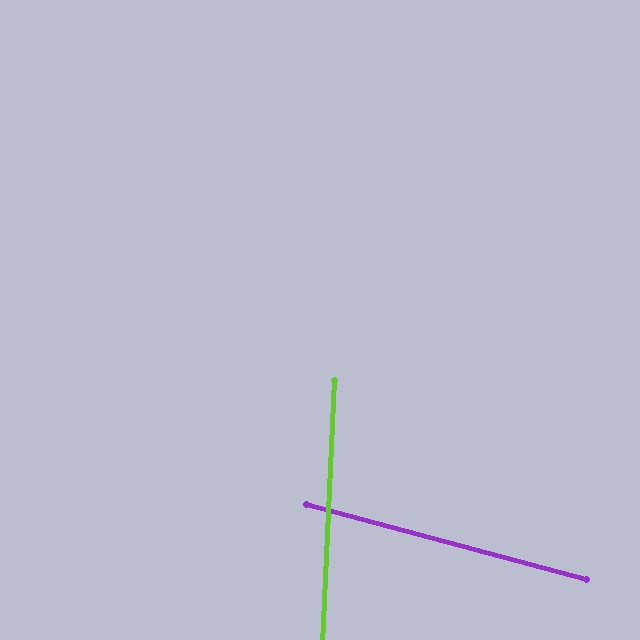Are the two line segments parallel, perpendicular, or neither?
Neither parallel nor perpendicular — they differ by about 78°.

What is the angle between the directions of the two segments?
Approximately 78 degrees.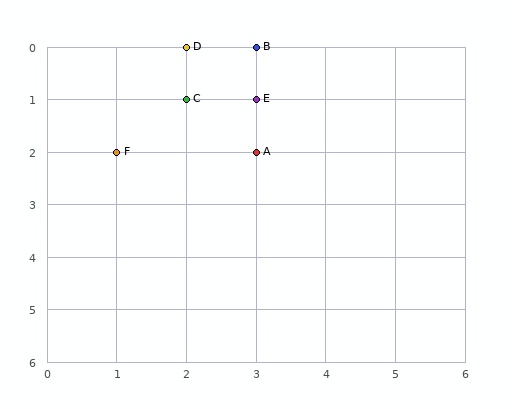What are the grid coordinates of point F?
Point F is at grid coordinates (1, 2).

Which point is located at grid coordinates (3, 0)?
Point B is at (3, 0).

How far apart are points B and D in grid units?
Points B and D are 1 column apart.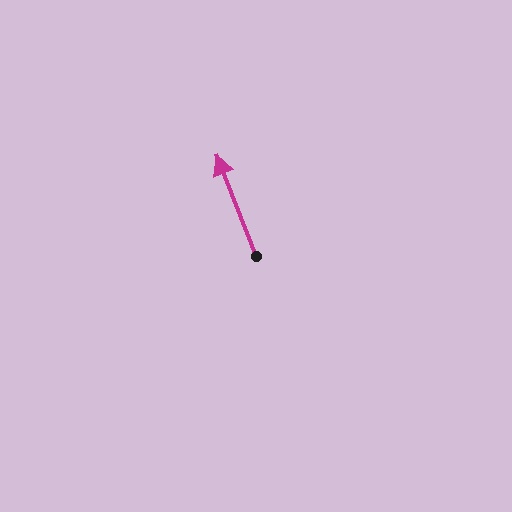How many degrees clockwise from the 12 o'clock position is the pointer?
Approximately 339 degrees.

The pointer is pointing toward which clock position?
Roughly 11 o'clock.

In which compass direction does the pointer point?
North.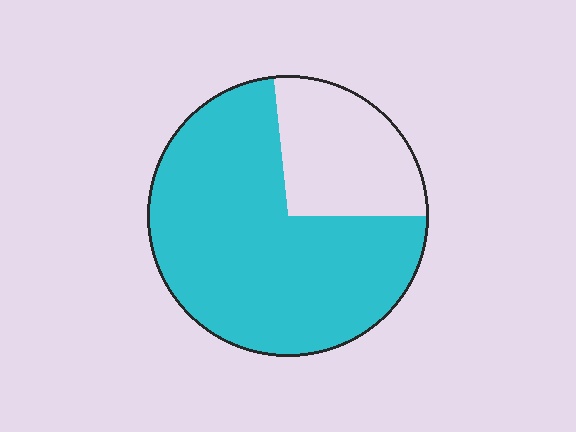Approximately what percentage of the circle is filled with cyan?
Approximately 75%.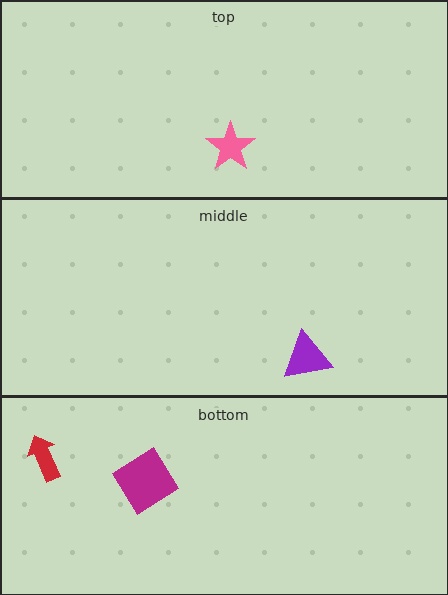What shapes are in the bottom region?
The magenta diamond, the red arrow.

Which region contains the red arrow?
The bottom region.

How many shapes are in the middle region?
1.